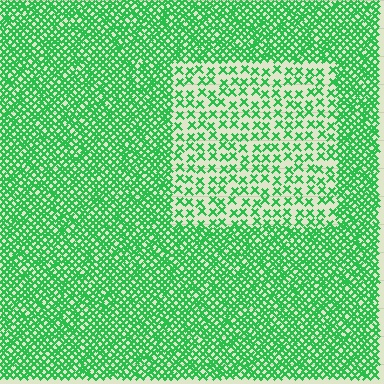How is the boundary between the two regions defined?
The boundary is defined by a change in element density (approximately 2.5x ratio). All elements are the same color, size, and shape.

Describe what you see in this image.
The image contains small green elements arranged at two different densities. A rectangle-shaped region is visible where the elements are less densely packed than the surrounding area.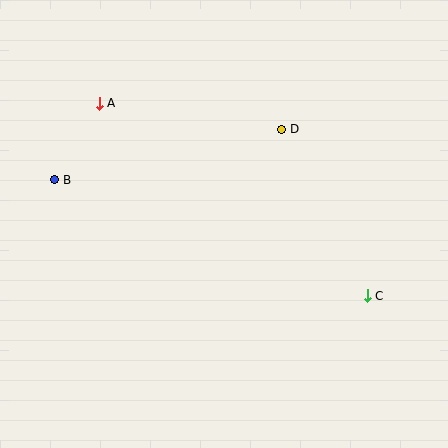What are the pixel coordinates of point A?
Point A is at (99, 103).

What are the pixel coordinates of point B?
Point B is at (55, 180).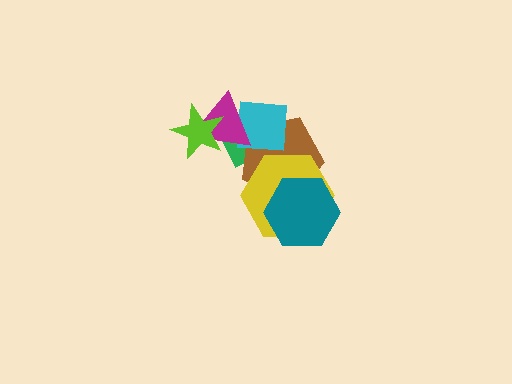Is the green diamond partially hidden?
Yes, it is partially covered by another shape.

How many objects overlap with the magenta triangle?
4 objects overlap with the magenta triangle.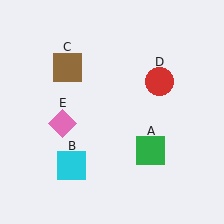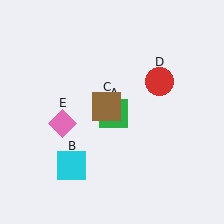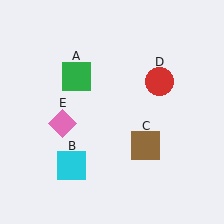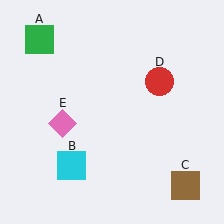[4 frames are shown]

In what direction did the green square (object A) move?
The green square (object A) moved up and to the left.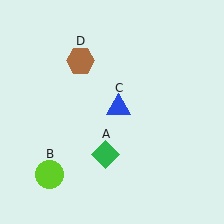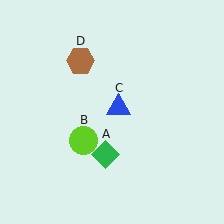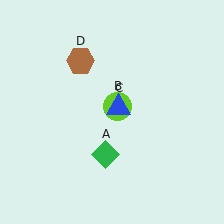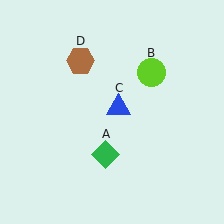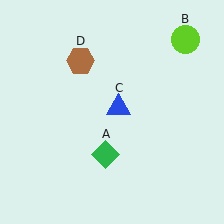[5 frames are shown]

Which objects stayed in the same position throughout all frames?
Green diamond (object A) and blue triangle (object C) and brown hexagon (object D) remained stationary.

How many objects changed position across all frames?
1 object changed position: lime circle (object B).